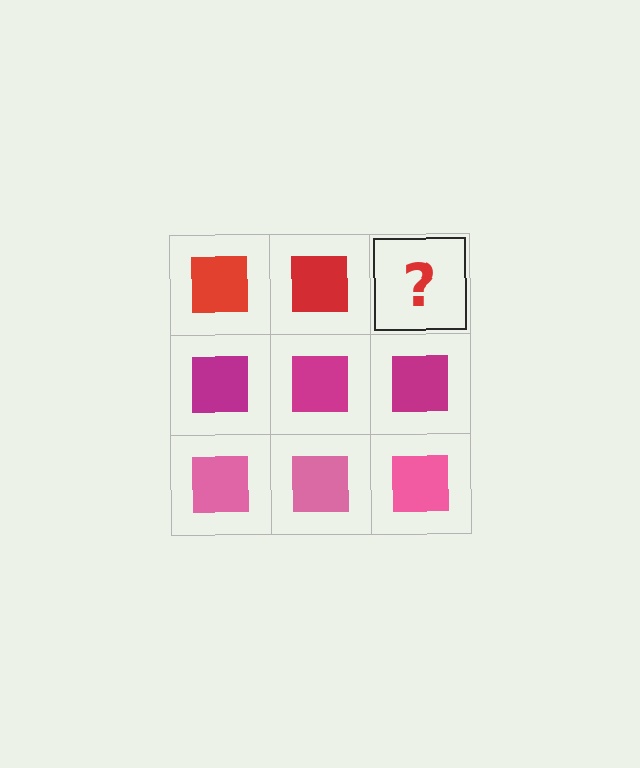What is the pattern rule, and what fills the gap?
The rule is that each row has a consistent color. The gap should be filled with a red square.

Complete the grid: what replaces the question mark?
The question mark should be replaced with a red square.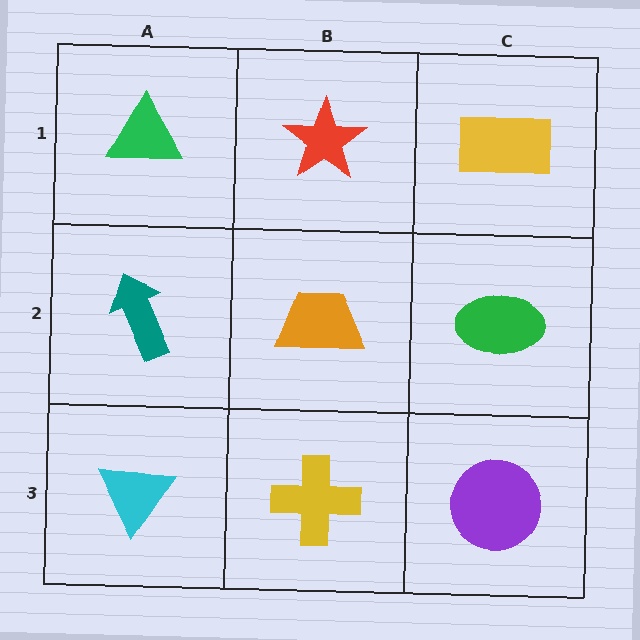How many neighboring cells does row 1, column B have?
3.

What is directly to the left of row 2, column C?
An orange trapezoid.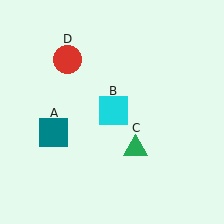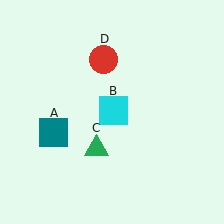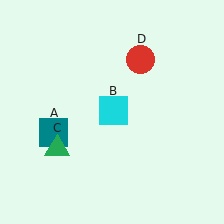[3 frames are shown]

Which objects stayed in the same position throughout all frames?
Teal square (object A) and cyan square (object B) remained stationary.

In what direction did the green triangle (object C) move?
The green triangle (object C) moved left.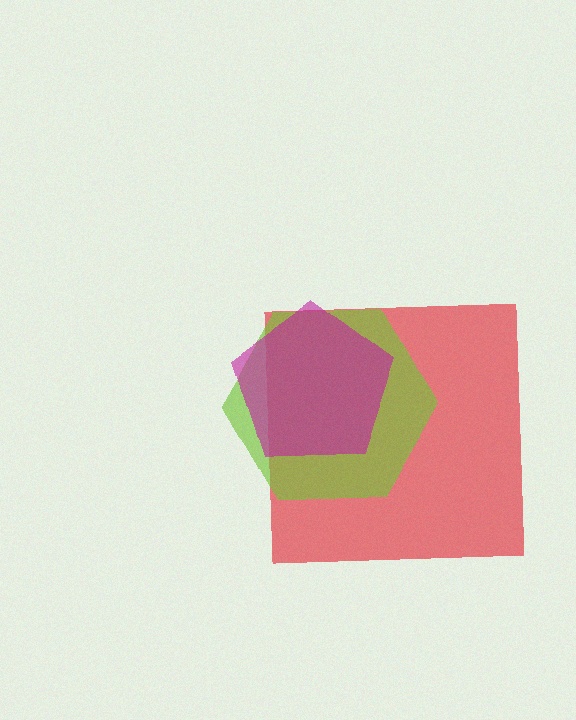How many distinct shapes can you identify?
There are 3 distinct shapes: a red square, a lime hexagon, a magenta pentagon.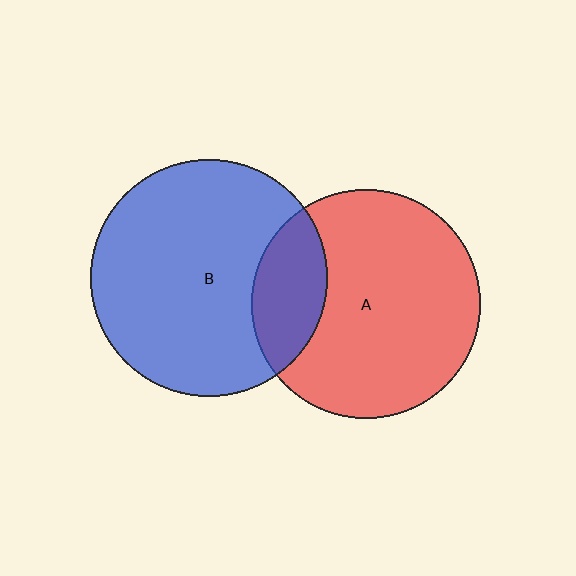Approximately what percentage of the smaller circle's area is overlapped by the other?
Approximately 20%.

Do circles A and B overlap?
Yes.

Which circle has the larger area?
Circle B (blue).